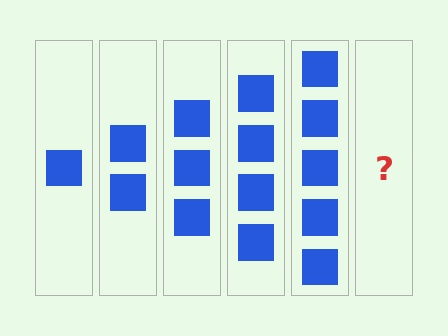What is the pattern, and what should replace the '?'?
The pattern is that each step adds one more square. The '?' should be 6 squares.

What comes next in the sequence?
The next element should be 6 squares.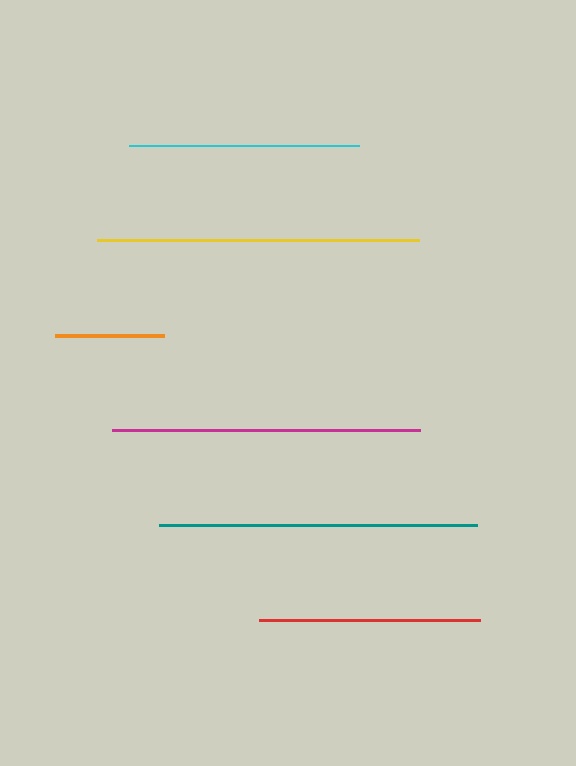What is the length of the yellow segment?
The yellow segment is approximately 322 pixels long.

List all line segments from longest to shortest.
From longest to shortest: yellow, teal, magenta, cyan, red, orange.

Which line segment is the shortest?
The orange line is the shortest at approximately 109 pixels.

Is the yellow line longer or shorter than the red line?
The yellow line is longer than the red line.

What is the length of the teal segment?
The teal segment is approximately 319 pixels long.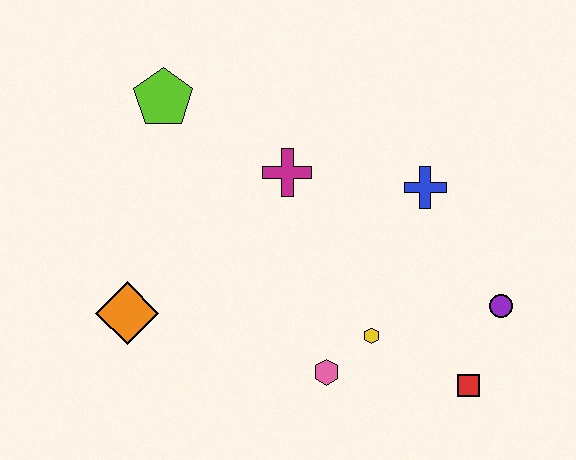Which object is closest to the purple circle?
The red square is closest to the purple circle.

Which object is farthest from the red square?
The lime pentagon is farthest from the red square.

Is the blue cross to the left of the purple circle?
Yes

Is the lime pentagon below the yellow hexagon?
No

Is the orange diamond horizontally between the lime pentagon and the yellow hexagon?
No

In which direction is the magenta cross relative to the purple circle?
The magenta cross is to the left of the purple circle.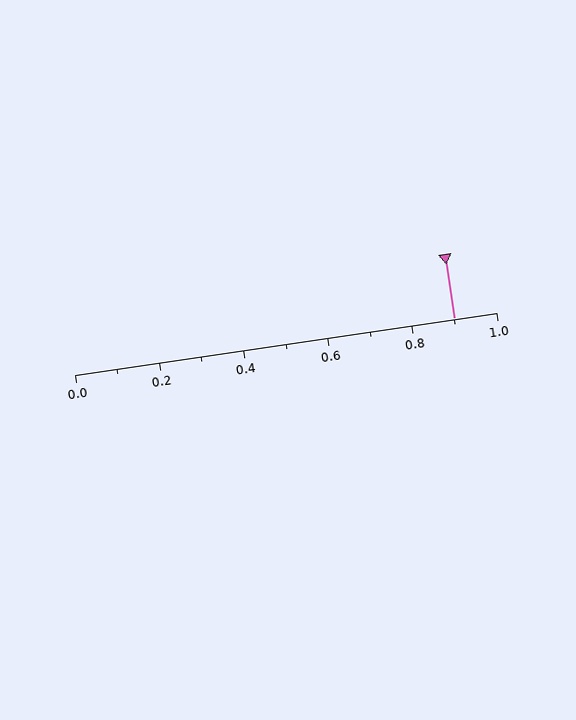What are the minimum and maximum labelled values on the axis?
The axis runs from 0.0 to 1.0.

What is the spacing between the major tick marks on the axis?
The major ticks are spaced 0.2 apart.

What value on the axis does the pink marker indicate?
The marker indicates approximately 0.9.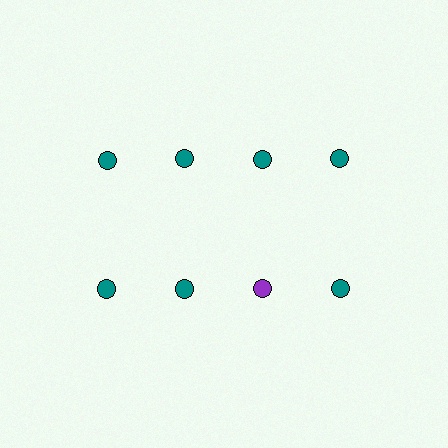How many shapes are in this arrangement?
There are 8 shapes arranged in a grid pattern.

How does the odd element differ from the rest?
It has a different color: purple instead of teal.